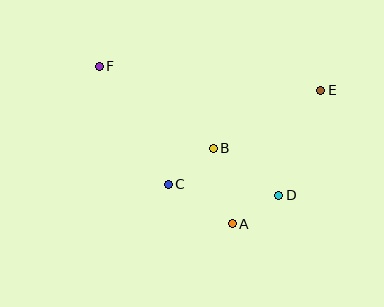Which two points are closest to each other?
Points A and D are closest to each other.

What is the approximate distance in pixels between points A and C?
The distance between A and C is approximately 75 pixels.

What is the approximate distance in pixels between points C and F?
The distance between C and F is approximately 137 pixels.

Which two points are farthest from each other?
Points E and F are farthest from each other.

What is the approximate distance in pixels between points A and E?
The distance between A and E is approximately 160 pixels.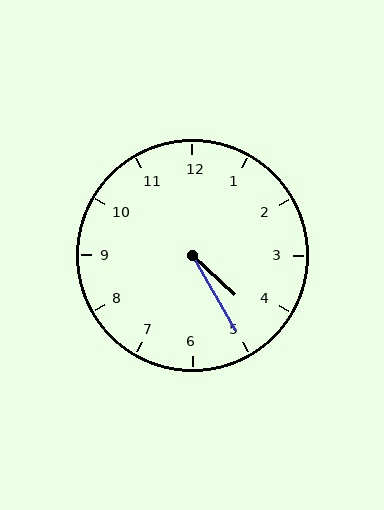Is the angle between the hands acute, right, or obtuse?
It is acute.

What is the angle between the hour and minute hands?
Approximately 18 degrees.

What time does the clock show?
4:25.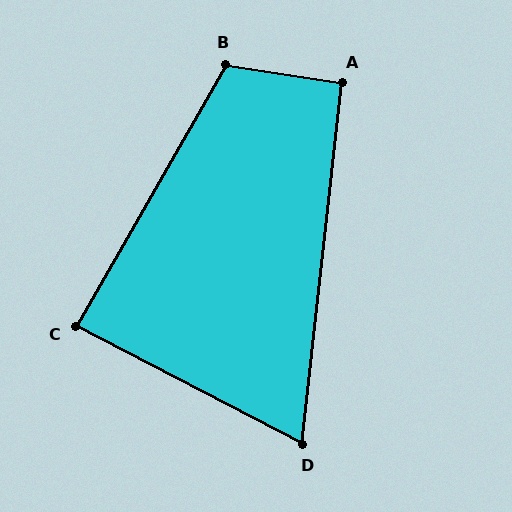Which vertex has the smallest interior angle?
D, at approximately 69 degrees.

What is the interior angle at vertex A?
Approximately 92 degrees (approximately right).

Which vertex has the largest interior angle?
B, at approximately 111 degrees.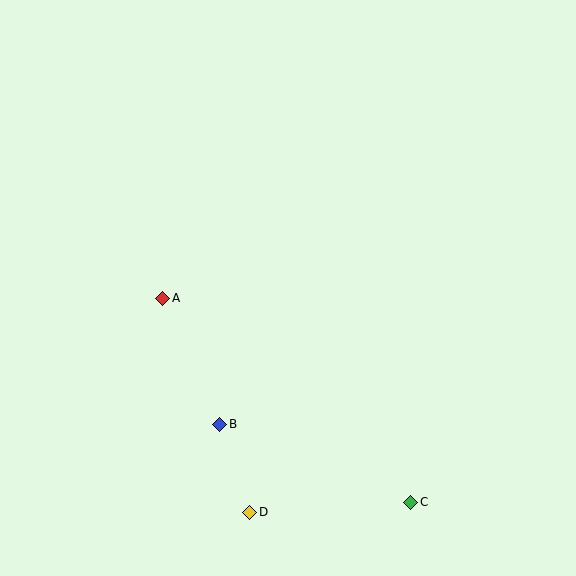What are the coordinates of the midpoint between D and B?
The midpoint between D and B is at (235, 468).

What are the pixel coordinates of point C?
Point C is at (411, 502).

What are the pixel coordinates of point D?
Point D is at (250, 512).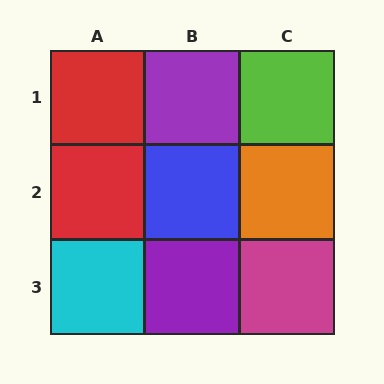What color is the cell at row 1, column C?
Lime.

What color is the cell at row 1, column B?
Purple.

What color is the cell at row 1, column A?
Red.